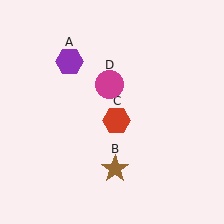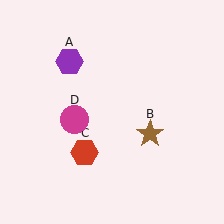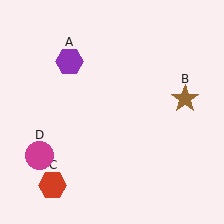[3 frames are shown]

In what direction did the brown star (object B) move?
The brown star (object B) moved up and to the right.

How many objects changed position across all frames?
3 objects changed position: brown star (object B), red hexagon (object C), magenta circle (object D).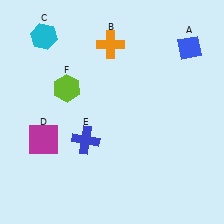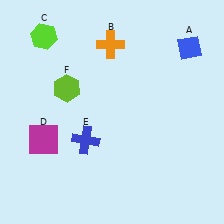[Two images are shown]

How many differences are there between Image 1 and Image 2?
There is 1 difference between the two images.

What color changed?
The hexagon (C) changed from cyan in Image 1 to lime in Image 2.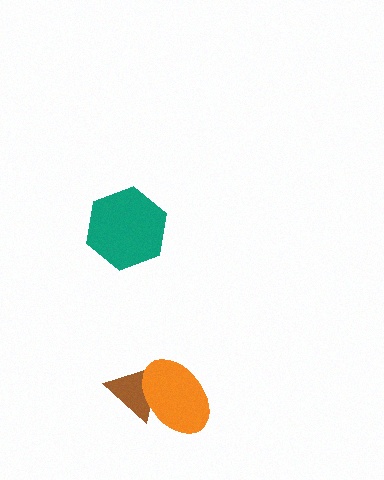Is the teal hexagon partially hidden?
No, no other shape covers it.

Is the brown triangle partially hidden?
Yes, it is partially covered by another shape.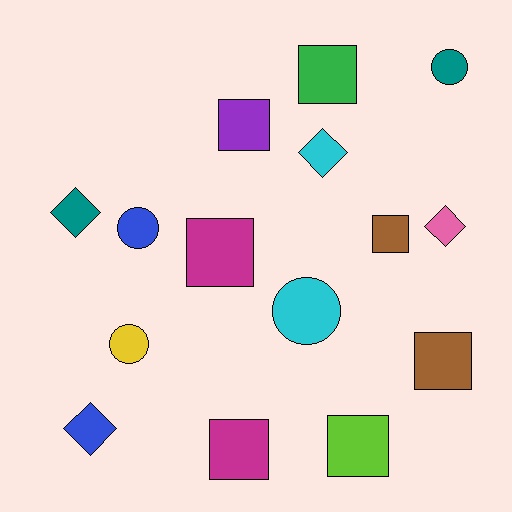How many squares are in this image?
There are 7 squares.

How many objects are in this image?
There are 15 objects.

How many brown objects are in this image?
There are 2 brown objects.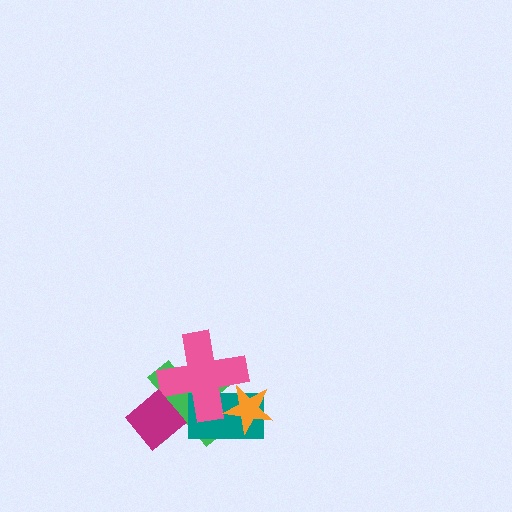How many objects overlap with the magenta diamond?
2 objects overlap with the magenta diamond.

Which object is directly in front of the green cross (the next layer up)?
The teal rectangle is directly in front of the green cross.